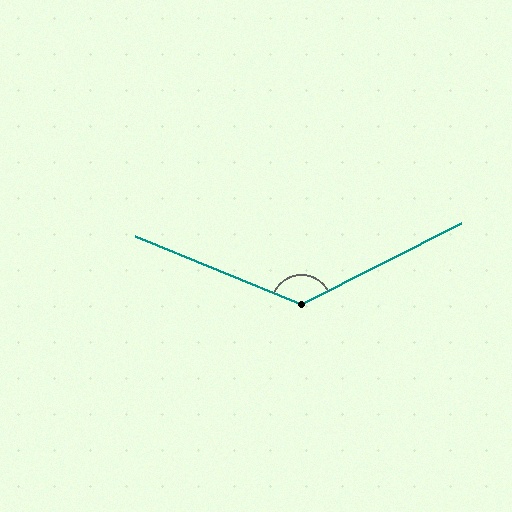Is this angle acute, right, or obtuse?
It is obtuse.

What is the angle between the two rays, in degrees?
Approximately 131 degrees.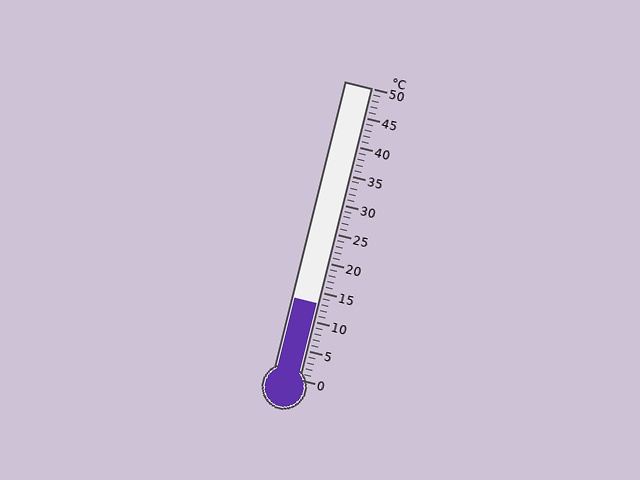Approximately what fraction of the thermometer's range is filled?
The thermometer is filled to approximately 25% of its range.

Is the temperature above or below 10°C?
The temperature is above 10°C.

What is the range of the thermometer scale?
The thermometer scale ranges from 0°C to 50°C.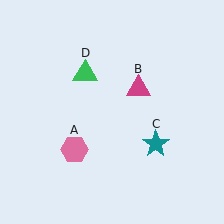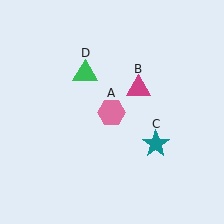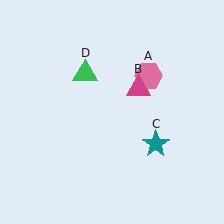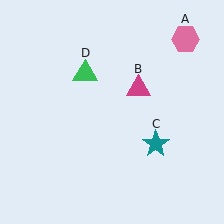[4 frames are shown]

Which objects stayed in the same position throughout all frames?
Magenta triangle (object B) and teal star (object C) and green triangle (object D) remained stationary.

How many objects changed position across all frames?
1 object changed position: pink hexagon (object A).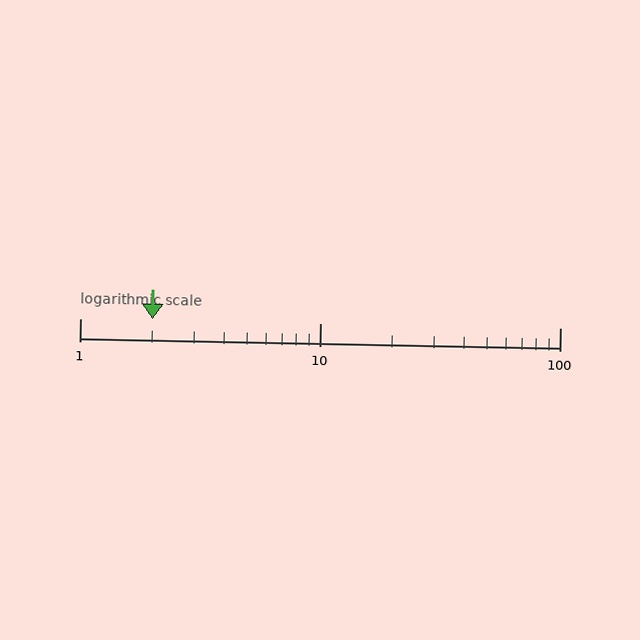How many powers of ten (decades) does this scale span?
The scale spans 2 decades, from 1 to 100.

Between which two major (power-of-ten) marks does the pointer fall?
The pointer is between 1 and 10.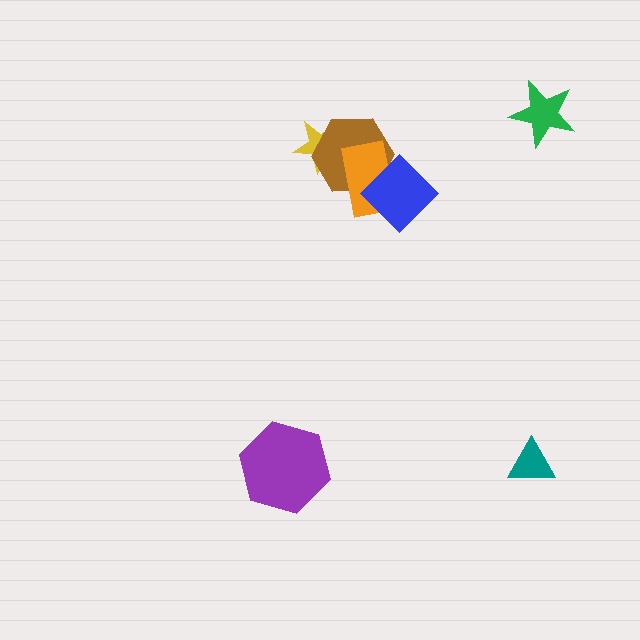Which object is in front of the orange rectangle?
The blue diamond is in front of the orange rectangle.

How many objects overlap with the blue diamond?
2 objects overlap with the blue diamond.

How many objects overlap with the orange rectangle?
2 objects overlap with the orange rectangle.